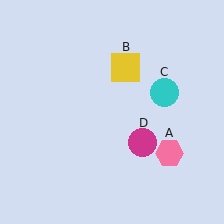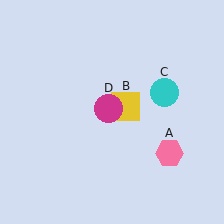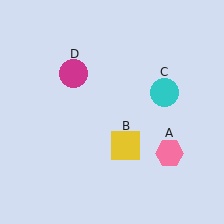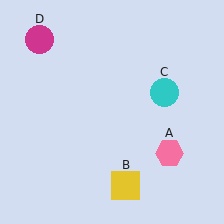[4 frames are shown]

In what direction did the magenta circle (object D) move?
The magenta circle (object D) moved up and to the left.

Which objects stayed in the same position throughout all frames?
Pink hexagon (object A) and cyan circle (object C) remained stationary.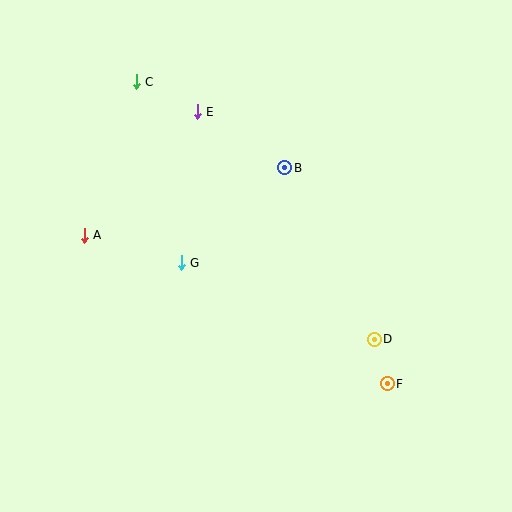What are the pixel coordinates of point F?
Point F is at (387, 384).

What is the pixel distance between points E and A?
The distance between E and A is 167 pixels.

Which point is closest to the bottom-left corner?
Point A is closest to the bottom-left corner.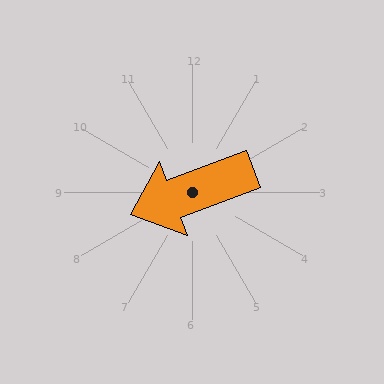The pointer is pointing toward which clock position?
Roughly 8 o'clock.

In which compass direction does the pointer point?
West.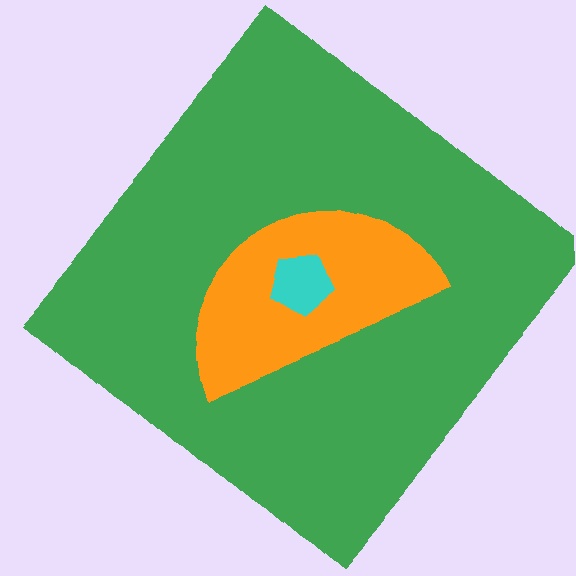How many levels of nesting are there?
3.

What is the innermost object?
The cyan pentagon.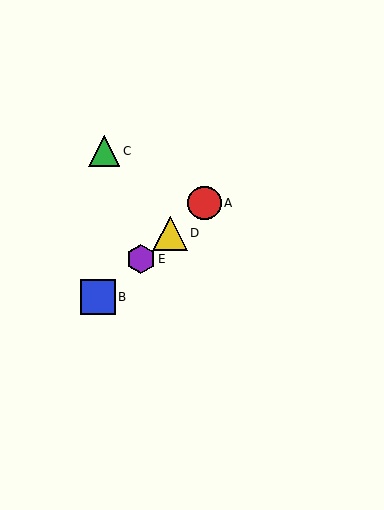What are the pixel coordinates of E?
Object E is at (141, 259).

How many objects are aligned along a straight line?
4 objects (A, B, D, E) are aligned along a straight line.